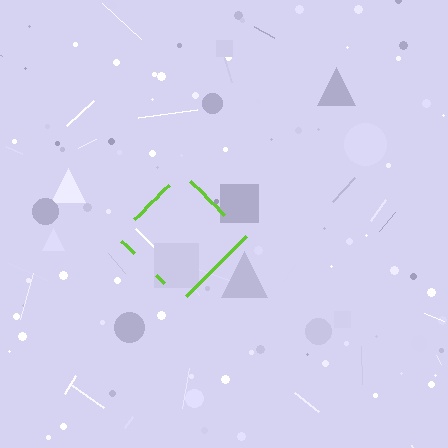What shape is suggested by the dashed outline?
The dashed outline suggests a diamond.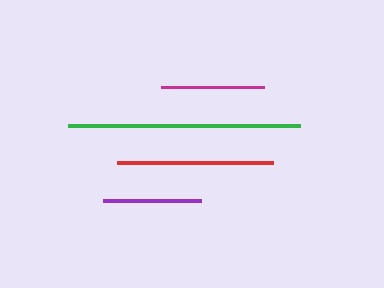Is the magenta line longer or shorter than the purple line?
The magenta line is longer than the purple line.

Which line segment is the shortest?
The purple line is the shortest at approximately 98 pixels.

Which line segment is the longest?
The green line is the longest at approximately 232 pixels.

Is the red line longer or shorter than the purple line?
The red line is longer than the purple line.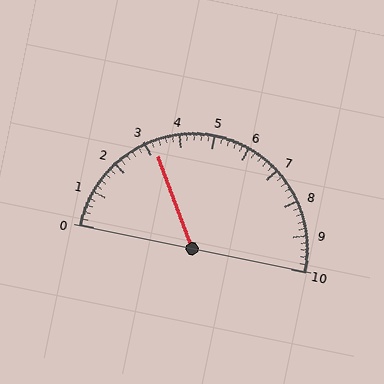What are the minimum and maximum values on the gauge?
The gauge ranges from 0 to 10.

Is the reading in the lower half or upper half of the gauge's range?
The reading is in the lower half of the range (0 to 10).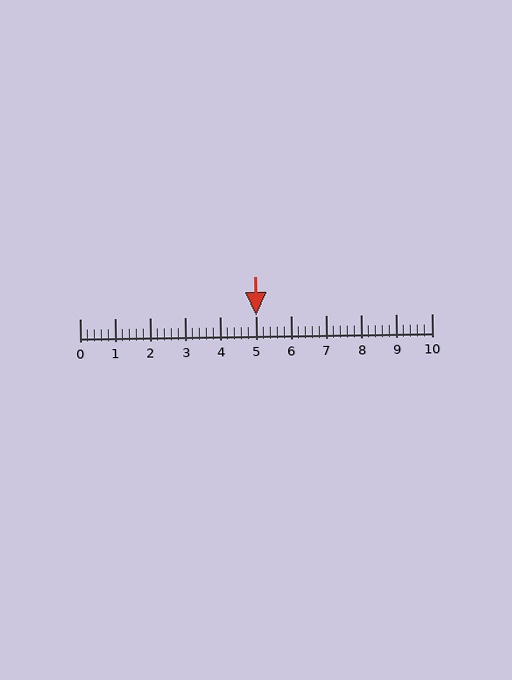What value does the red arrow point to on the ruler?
The red arrow points to approximately 5.0.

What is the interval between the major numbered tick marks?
The major tick marks are spaced 1 units apart.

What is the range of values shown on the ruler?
The ruler shows values from 0 to 10.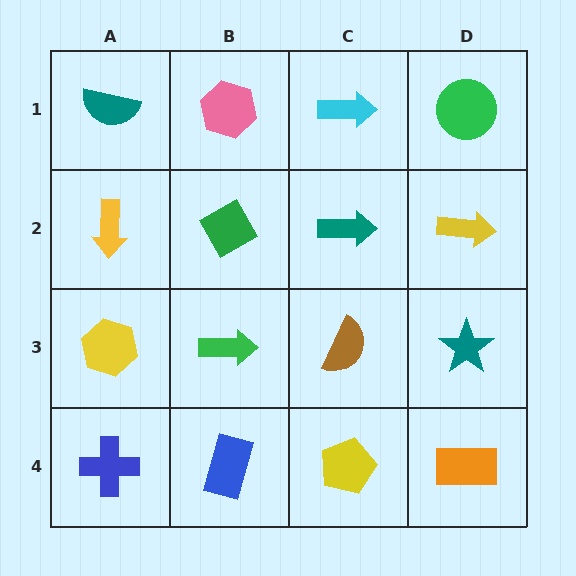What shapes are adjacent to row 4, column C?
A brown semicircle (row 3, column C), a blue rectangle (row 4, column B), an orange rectangle (row 4, column D).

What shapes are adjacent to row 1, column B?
A green diamond (row 2, column B), a teal semicircle (row 1, column A), a cyan arrow (row 1, column C).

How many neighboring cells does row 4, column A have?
2.